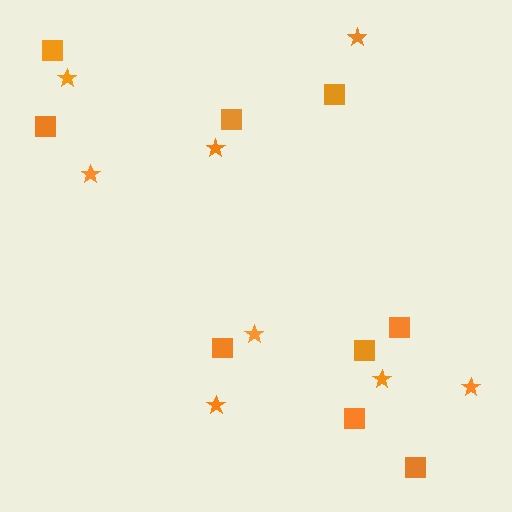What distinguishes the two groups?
There are 2 groups: one group of squares (9) and one group of stars (8).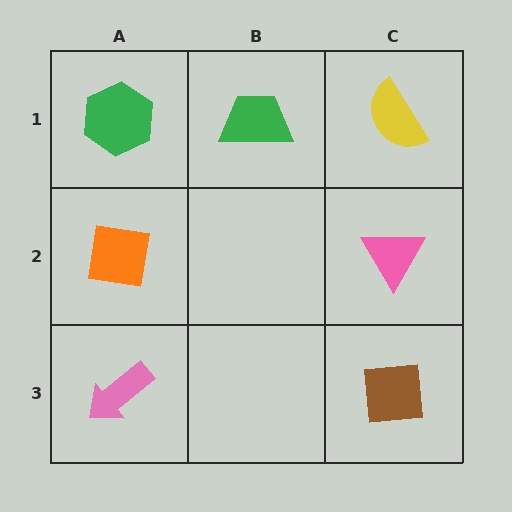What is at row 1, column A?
A green hexagon.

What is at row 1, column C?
A yellow semicircle.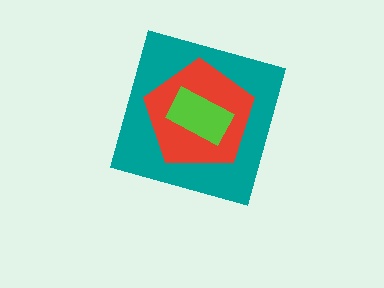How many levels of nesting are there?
3.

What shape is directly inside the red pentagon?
The lime rectangle.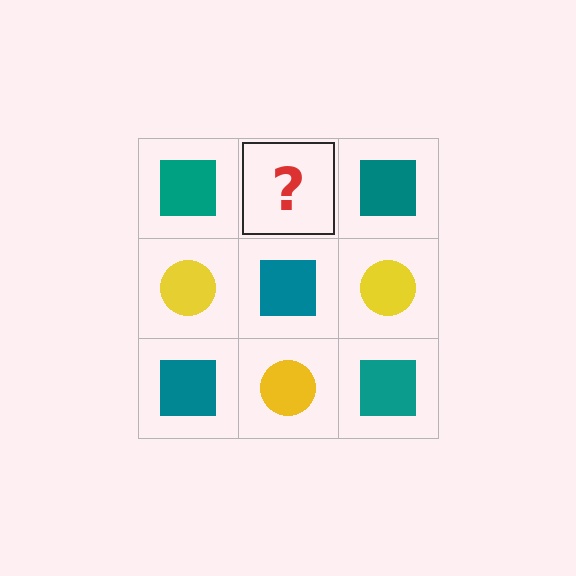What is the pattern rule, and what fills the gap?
The rule is that it alternates teal square and yellow circle in a checkerboard pattern. The gap should be filled with a yellow circle.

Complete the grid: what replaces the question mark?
The question mark should be replaced with a yellow circle.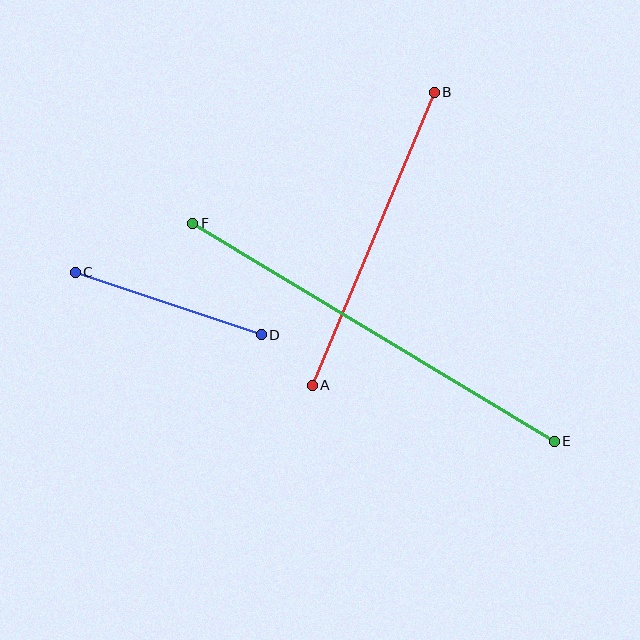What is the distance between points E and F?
The distance is approximately 422 pixels.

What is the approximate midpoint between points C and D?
The midpoint is at approximately (168, 303) pixels.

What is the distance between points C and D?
The distance is approximately 196 pixels.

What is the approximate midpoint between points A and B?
The midpoint is at approximately (373, 239) pixels.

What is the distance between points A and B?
The distance is approximately 317 pixels.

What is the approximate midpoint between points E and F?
The midpoint is at approximately (374, 332) pixels.